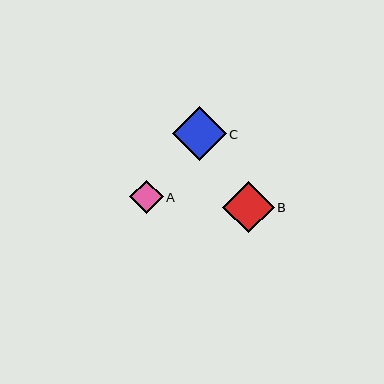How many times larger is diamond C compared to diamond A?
Diamond C is approximately 1.6 times the size of diamond A.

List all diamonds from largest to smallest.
From largest to smallest: C, B, A.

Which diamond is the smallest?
Diamond A is the smallest with a size of approximately 33 pixels.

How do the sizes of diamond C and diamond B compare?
Diamond C and diamond B are approximately the same size.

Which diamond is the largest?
Diamond C is the largest with a size of approximately 54 pixels.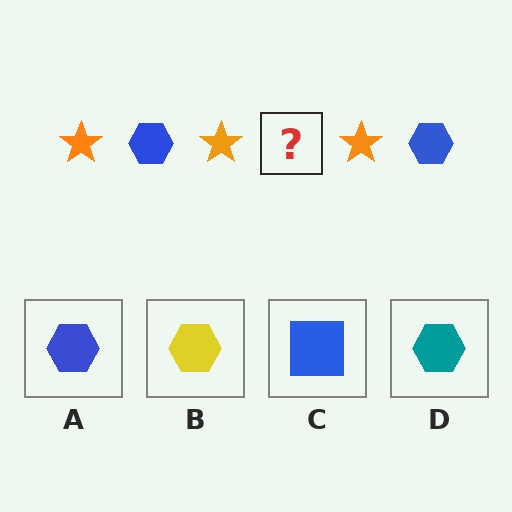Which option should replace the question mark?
Option A.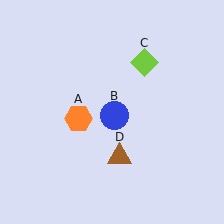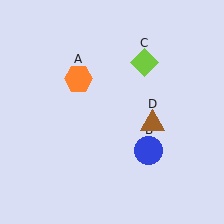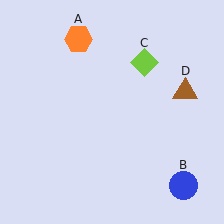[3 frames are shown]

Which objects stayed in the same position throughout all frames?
Lime diamond (object C) remained stationary.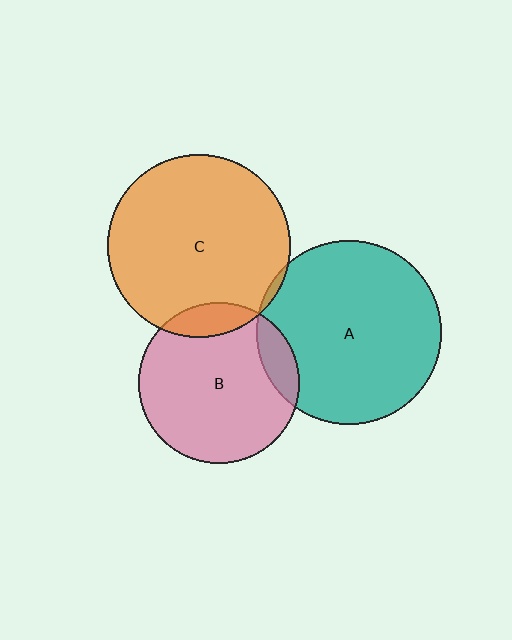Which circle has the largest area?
Circle A (teal).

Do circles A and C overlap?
Yes.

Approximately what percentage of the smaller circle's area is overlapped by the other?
Approximately 5%.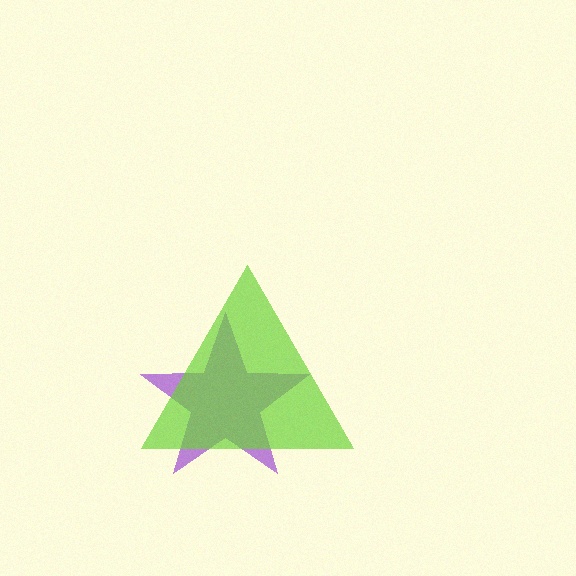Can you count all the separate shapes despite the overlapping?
Yes, there are 2 separate shapes.